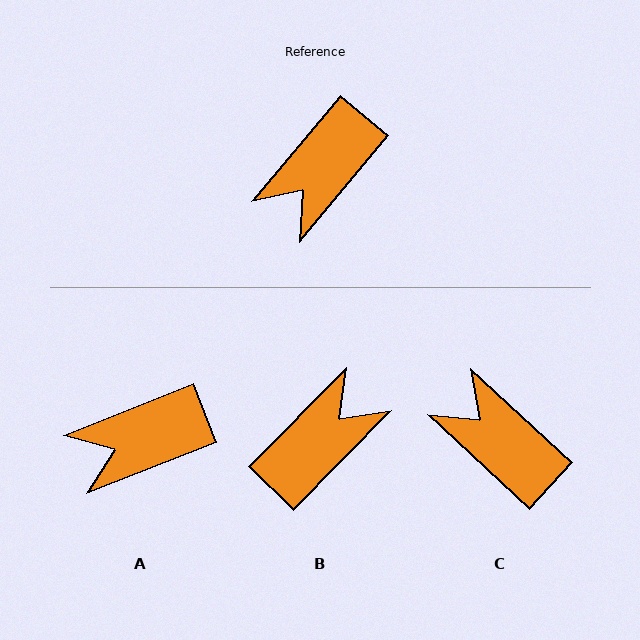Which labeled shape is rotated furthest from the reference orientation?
B, about 176 degrees away.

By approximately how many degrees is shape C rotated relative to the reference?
Approximately 92 degrees clockwise.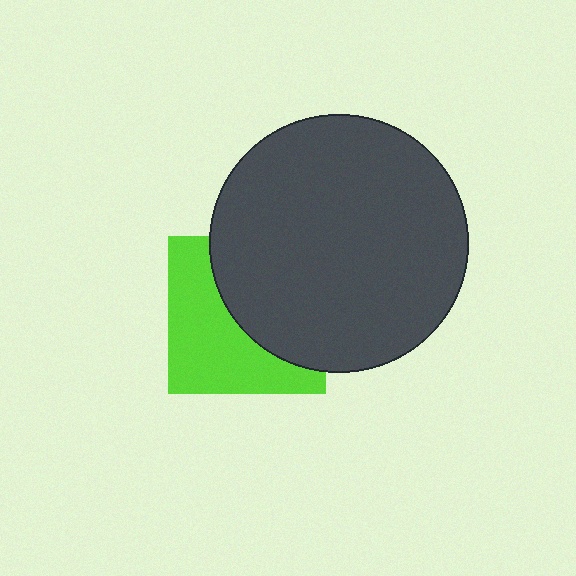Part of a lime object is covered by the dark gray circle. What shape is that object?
It is a square.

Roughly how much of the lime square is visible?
About half of it is visible (roughly 50%).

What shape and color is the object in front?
The object in front is a dark gray circle.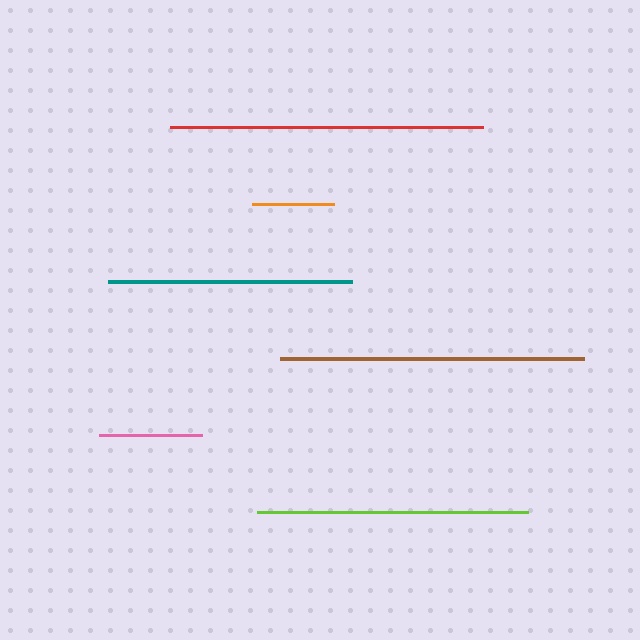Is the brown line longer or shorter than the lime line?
The brown line is longer than the lime line.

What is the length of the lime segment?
The lime segment is approximately 271 pixels long.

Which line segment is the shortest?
The orange line is the shortest at approximately 82 pixels.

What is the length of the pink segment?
The pink segment is approximately 103 pixels long.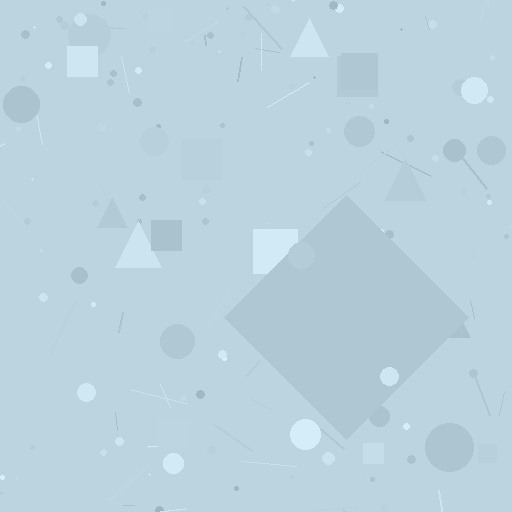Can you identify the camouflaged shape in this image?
The camouflaged shape is a diamond.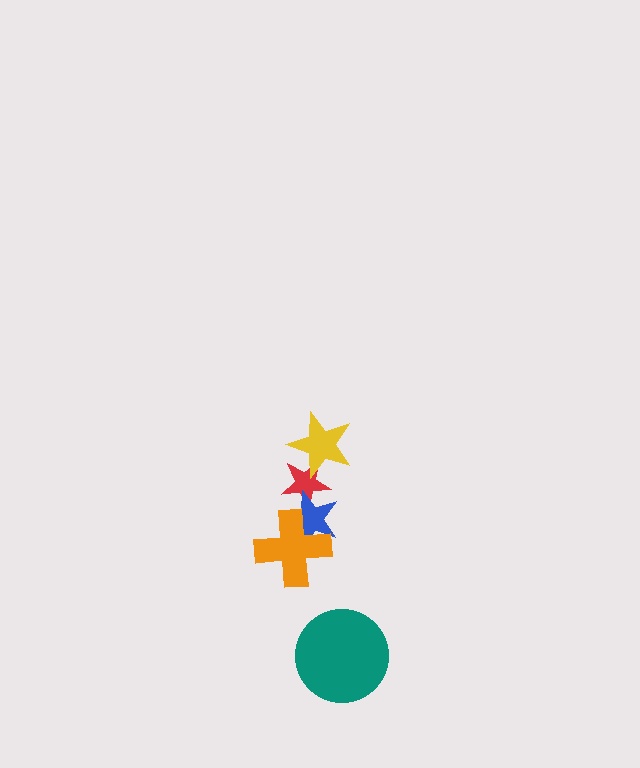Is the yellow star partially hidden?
No, no other shape covers it.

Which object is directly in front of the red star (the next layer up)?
The blue star is directly in front of the red star.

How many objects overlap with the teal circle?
0 objects overlap with the teal circle.